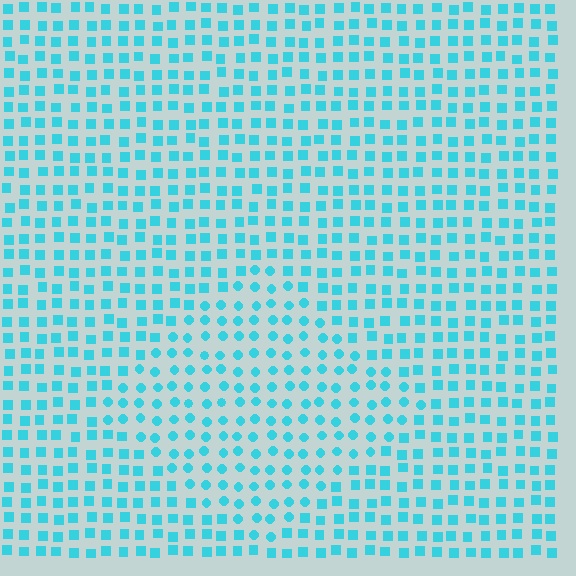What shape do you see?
I see a diamond.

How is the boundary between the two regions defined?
The boundary is defined by a change in element shape: circles inside vs. squares outside. All elements share the same color and spacing.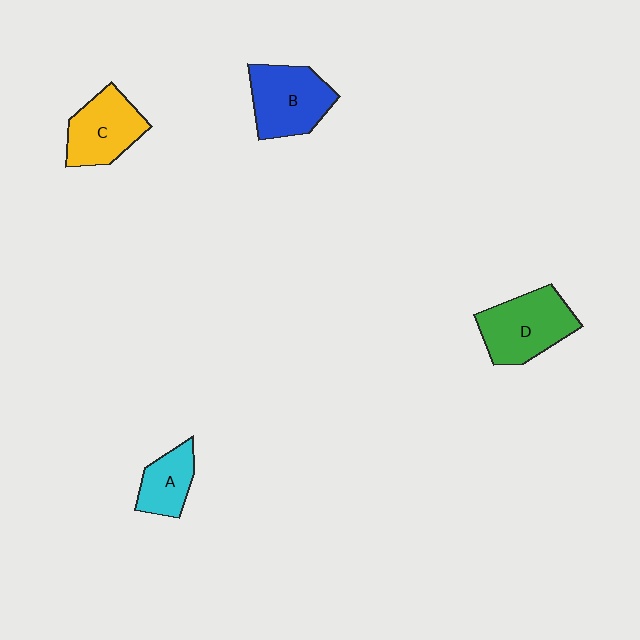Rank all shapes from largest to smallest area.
From largest to smallest: D (green), B (blue), C (yellow), A (cyan).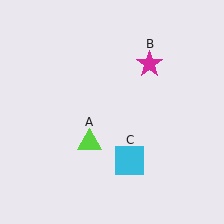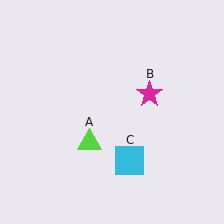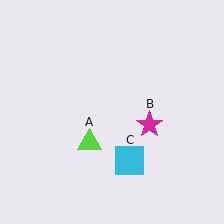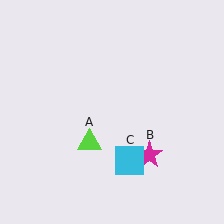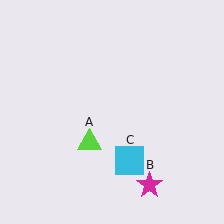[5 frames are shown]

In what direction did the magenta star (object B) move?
The magenta star (object B) moved down.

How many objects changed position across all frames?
1 object changed position: magenta star (object B).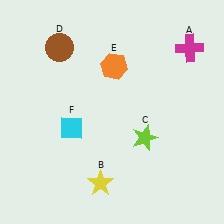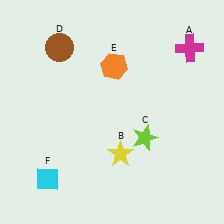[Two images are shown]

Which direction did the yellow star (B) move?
The yellow star (B) moved up.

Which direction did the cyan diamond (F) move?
The cyan diamond (F) moved down.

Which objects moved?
The objects that moved are: the yellow star (B), the cyan diamond (F).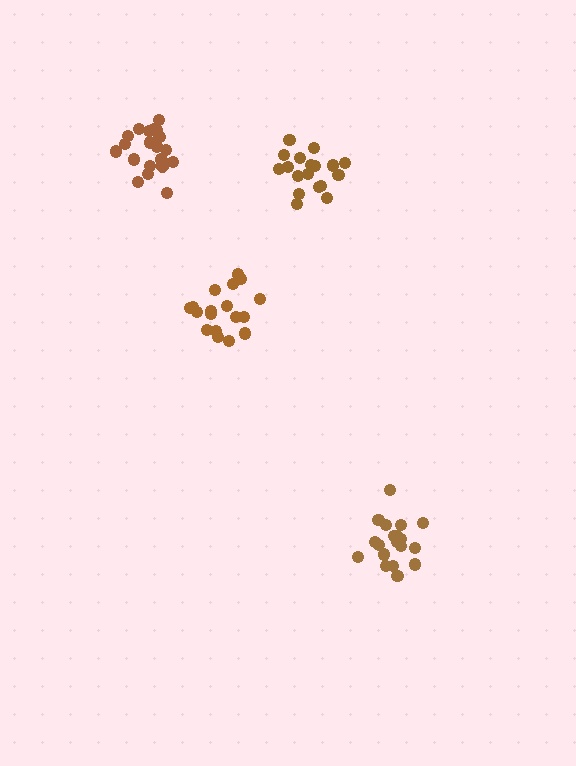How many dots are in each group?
Group 1: 18 dots, Group 2: 19 dots, Group 3: 21 dots, Group 4: 18 dots (76 total).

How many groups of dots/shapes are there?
There are 4 groups.